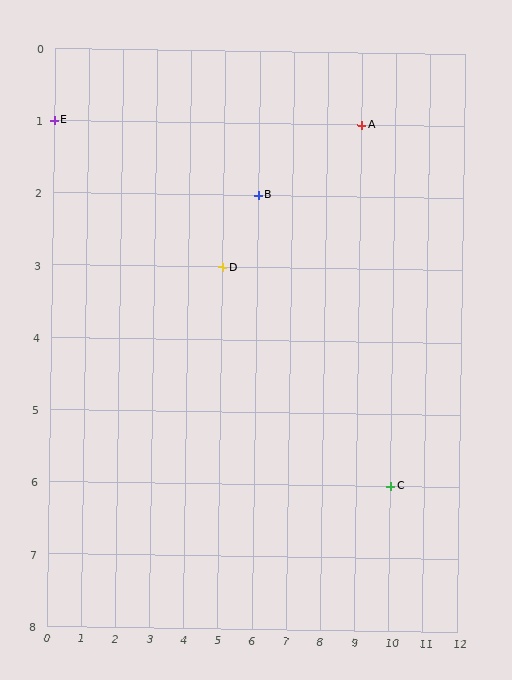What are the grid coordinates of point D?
Point D is at grid coordinates (5, 3).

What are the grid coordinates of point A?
Point A is at grid coordinates (9, 1).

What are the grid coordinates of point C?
Point C is at grid coordinates (10, 6).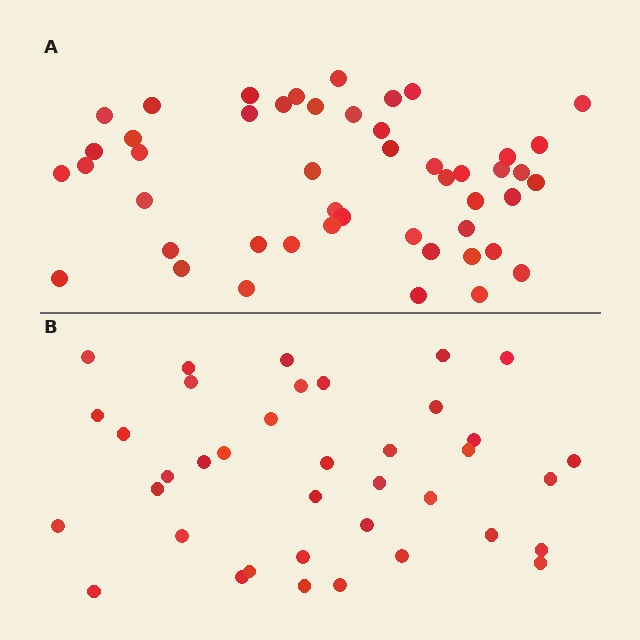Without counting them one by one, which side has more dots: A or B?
Region A (the top region) has more dots.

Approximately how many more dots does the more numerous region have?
Region A has roughly 10 or so more dots than region B.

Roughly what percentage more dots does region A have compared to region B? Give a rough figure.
About 25% more.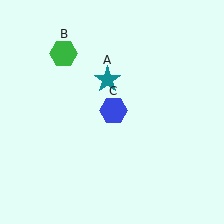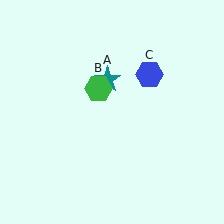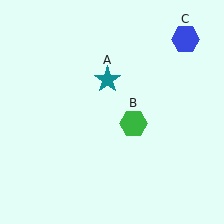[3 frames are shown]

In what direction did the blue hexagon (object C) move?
The blue hexagon (object C) moved up and to the right.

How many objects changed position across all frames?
2 objects changed position: green hexagon (object B), blue hexagon (object C).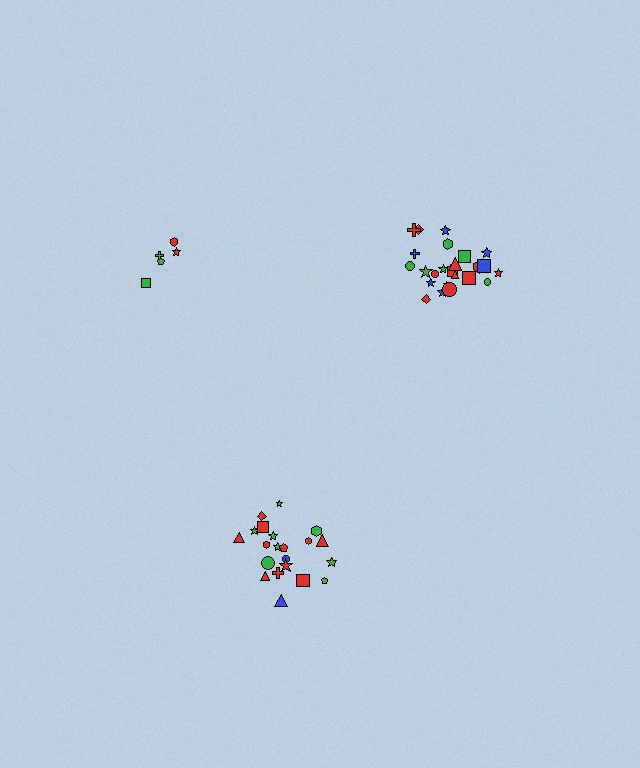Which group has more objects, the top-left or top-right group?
The top-right group.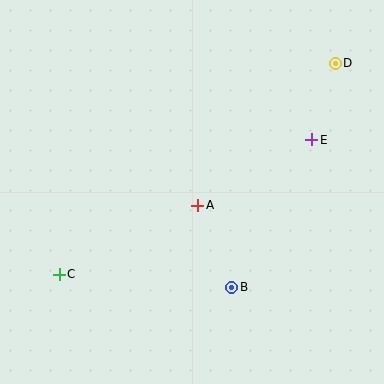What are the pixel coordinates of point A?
Point A is at (198, 205).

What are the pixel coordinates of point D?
Point D is at (335, 63).